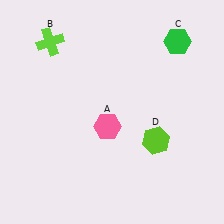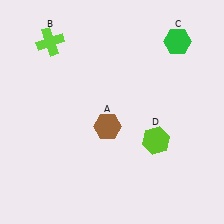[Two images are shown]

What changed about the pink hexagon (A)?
In Image 1, A is pink. In Image 2, it changed to brown.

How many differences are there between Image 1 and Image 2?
There is 1 difference between the two images.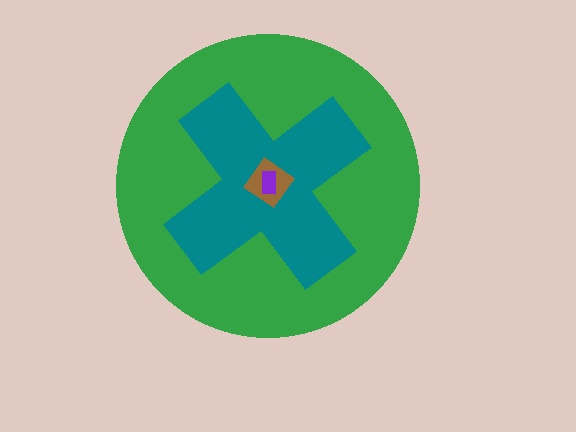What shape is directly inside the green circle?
The teal cross.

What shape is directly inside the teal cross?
The brown diamond.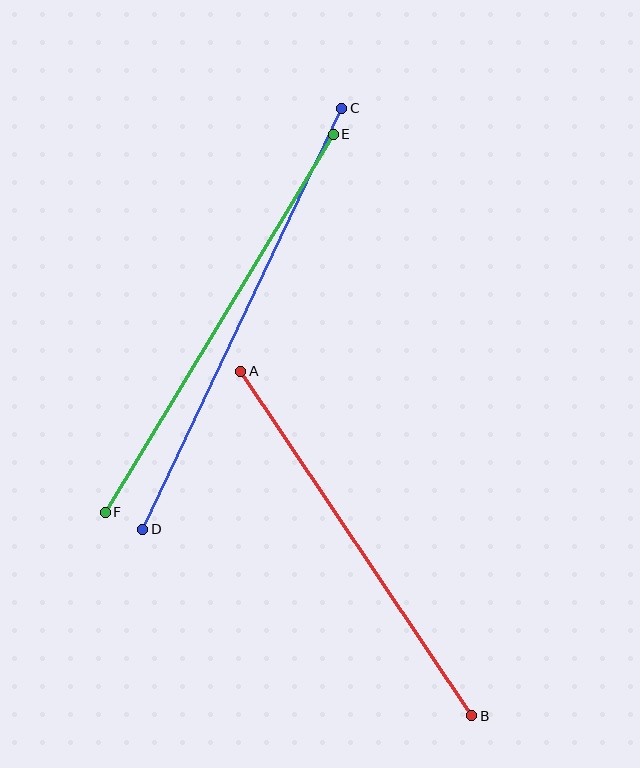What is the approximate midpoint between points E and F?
The midpoint is at approximately (219, 323) pixels.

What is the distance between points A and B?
The distance is approximately 415 pixels.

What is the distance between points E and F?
The distance is approximately 442 pixels.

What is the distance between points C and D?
The distance is approximately 466 pixels.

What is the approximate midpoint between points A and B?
The midpoint is at approximately (356, 543) pixels.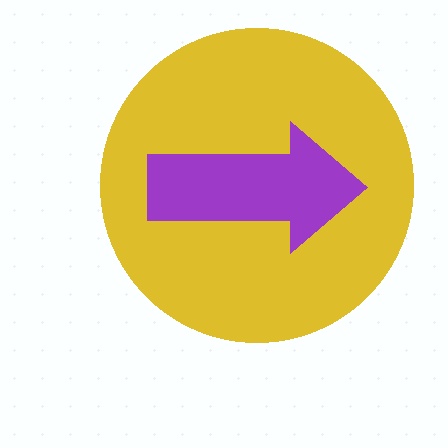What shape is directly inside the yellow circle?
The purple arrow.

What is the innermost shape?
The purple arrow.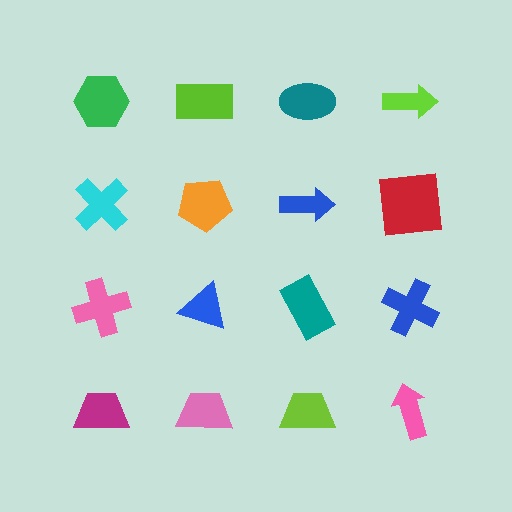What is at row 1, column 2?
A lime rectangle.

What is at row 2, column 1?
A cyan cross.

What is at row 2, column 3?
A blue arrow.